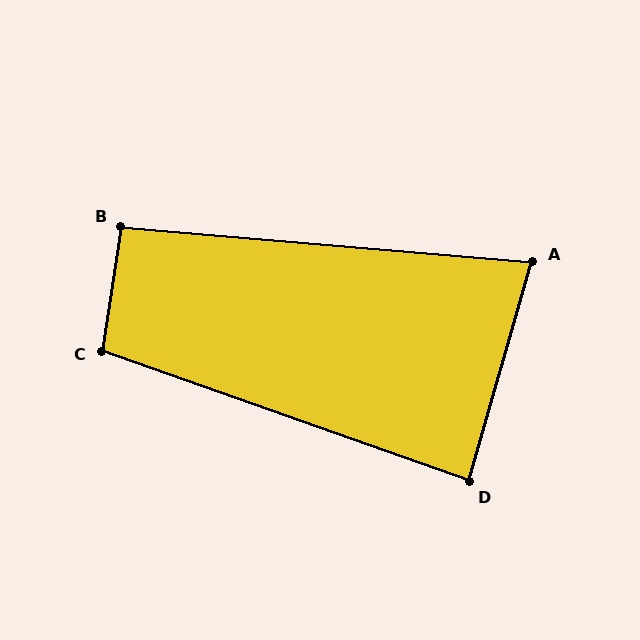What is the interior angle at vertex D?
Approximately 86 degrees (approximately right).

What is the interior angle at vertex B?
Approximately 94 degrees (approximately right).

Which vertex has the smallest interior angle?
A, at approximately 79 degrees.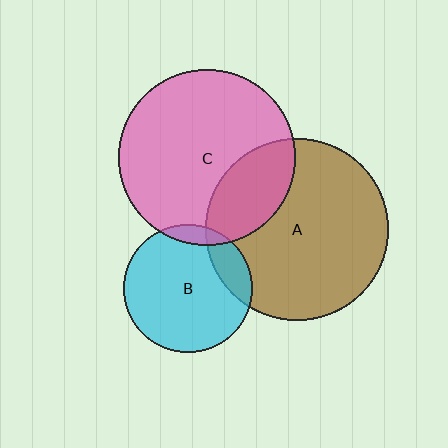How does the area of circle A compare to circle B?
Approximately 2.0 times.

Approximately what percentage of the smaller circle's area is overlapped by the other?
Approximately 25%.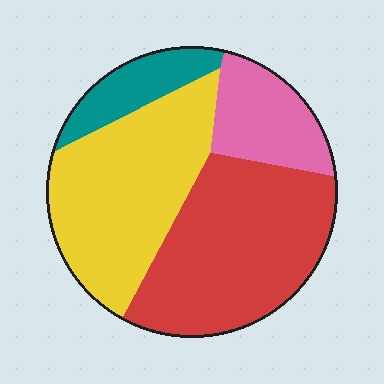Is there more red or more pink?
Red.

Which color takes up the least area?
Teal, at roughly 10%.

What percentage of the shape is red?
Red takes up about two fifths (2/5) of the shape.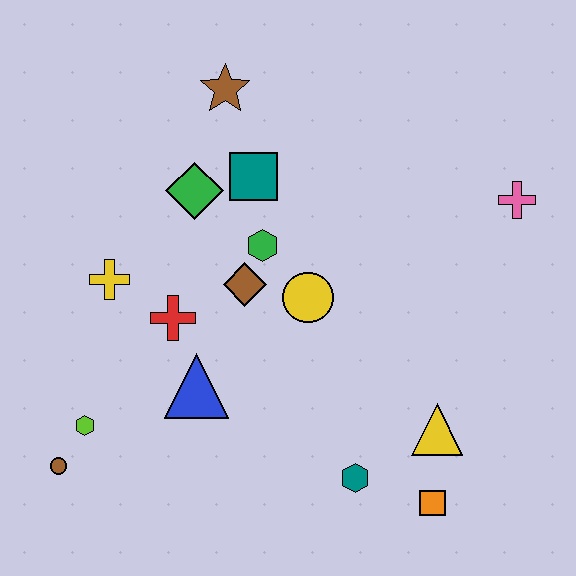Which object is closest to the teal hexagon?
The orange square is closest to the teal hexagon.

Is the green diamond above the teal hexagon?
Yes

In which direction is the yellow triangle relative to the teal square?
The yellow triangle is below the teal square.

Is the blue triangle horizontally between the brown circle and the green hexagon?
Yes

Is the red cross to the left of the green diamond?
Yes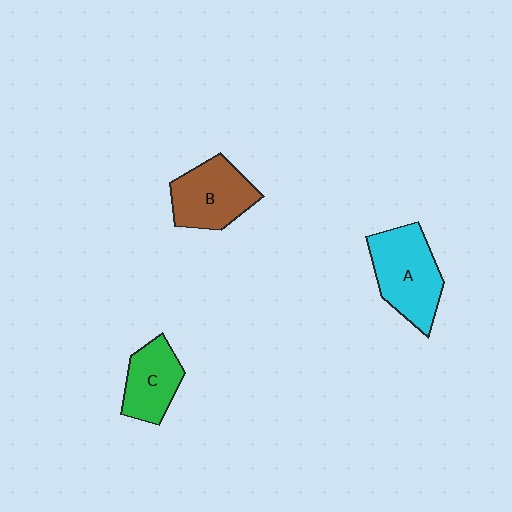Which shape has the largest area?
Shape A (cyan).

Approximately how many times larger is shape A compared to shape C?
Approximately 1.4 times.